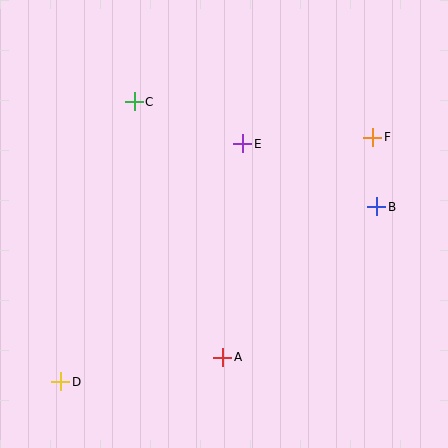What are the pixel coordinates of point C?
Point C is at (134, 102).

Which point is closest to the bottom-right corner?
Point A is closest to the bottom-right corner.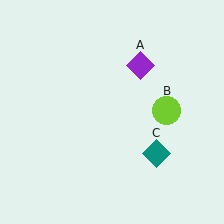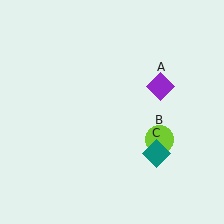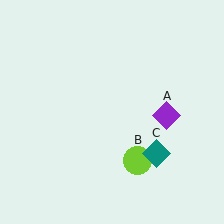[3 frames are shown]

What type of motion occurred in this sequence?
The purple diamond (object A), lime circle (object B) rotated clockwise around the center of the scene.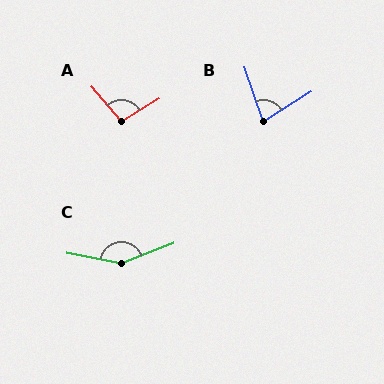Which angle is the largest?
C, at approximately 148 degrees.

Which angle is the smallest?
B, at approximately 77 degrees.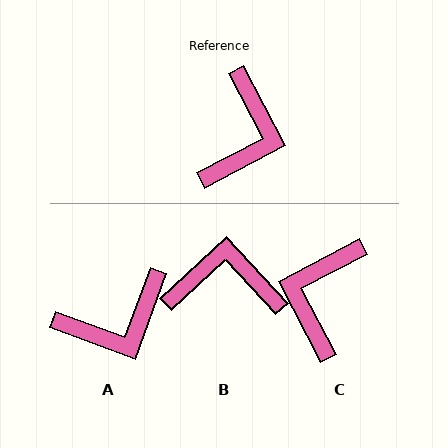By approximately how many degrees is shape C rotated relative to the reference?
Approximately 180 degrees clockwise.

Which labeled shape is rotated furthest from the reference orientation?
C, about 180 degrees away.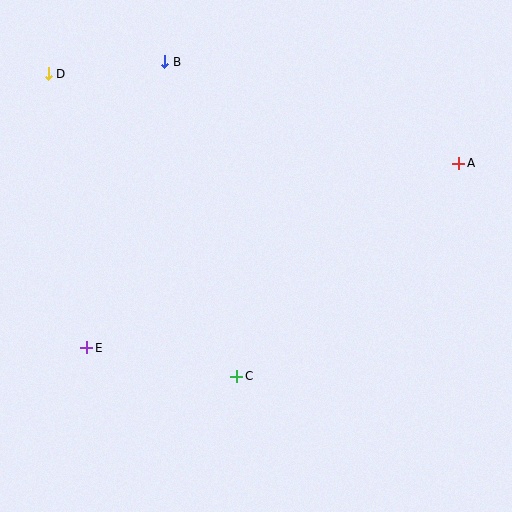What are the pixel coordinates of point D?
Point D is at (48, 74).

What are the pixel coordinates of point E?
Point E is at (87, 348).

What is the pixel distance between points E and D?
The distance between E and D is 276 pixels.